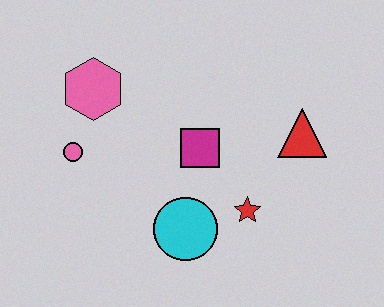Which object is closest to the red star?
The cyan circle is closest to the red star.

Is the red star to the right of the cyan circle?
Yes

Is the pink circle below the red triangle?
Yes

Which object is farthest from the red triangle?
The pink circle is farthest from the red triangle.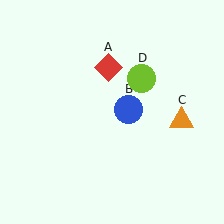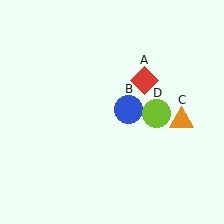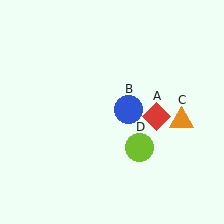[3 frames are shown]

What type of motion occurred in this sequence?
The red diamond (object A), lime circle (object D) rotated clockwise around the center of the scene.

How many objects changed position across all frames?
2 objects changed position: red diamond (object A), lime circle (object D).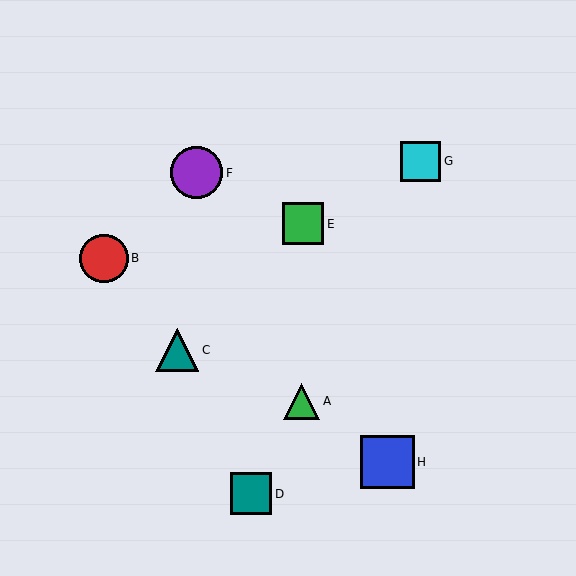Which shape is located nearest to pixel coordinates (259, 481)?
The teal square (labeled D) at (251, 494) is nearest to that location.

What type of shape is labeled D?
Shape D is a teal square.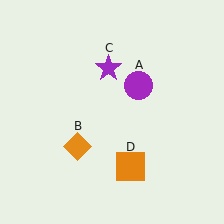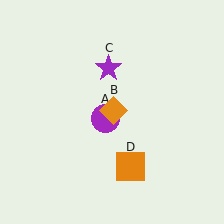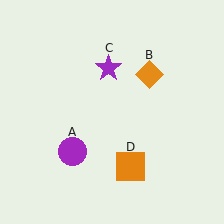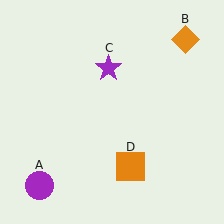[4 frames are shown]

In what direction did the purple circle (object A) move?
The purple circle (object A) moved down and to the left.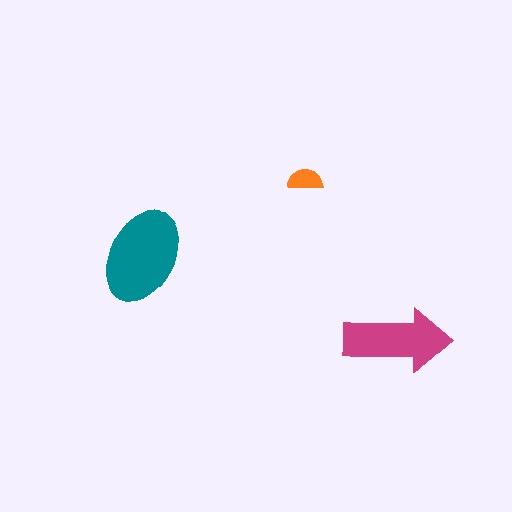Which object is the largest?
The teal ellipse.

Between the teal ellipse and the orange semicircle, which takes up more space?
The teal ellipse.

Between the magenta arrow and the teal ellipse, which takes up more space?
The teal ellipse.